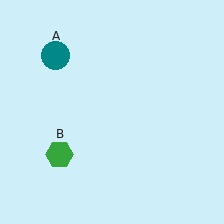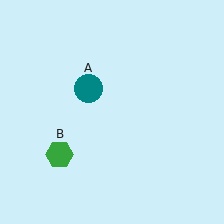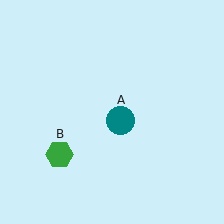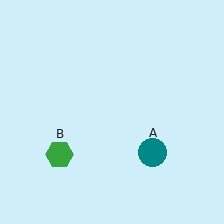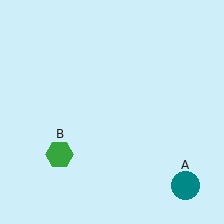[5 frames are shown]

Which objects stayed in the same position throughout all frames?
Green hexagon (object B) remained stationary.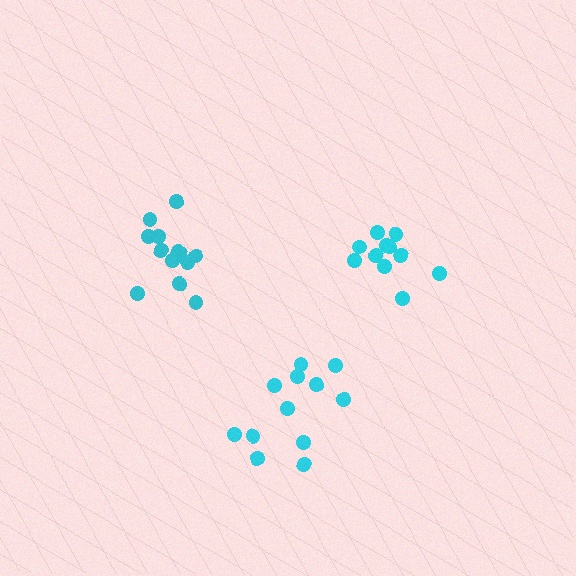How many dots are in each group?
Group 1: 11 dots, Group 2: 12 dots, Group 3: 14 dots (37 total).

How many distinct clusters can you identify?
There are 3 distinct clusters.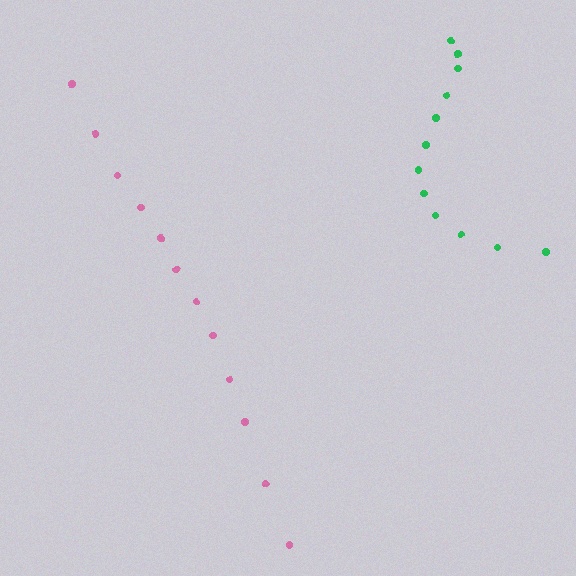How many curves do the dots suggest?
There are 2 distinct paths.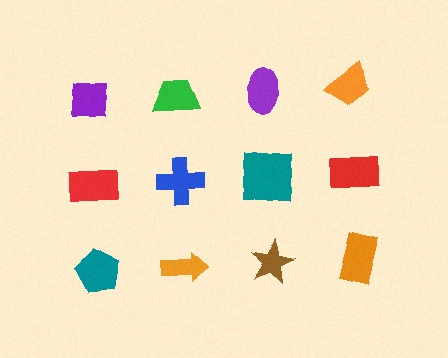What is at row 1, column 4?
An orange trapezoid.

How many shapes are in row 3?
4 shapes.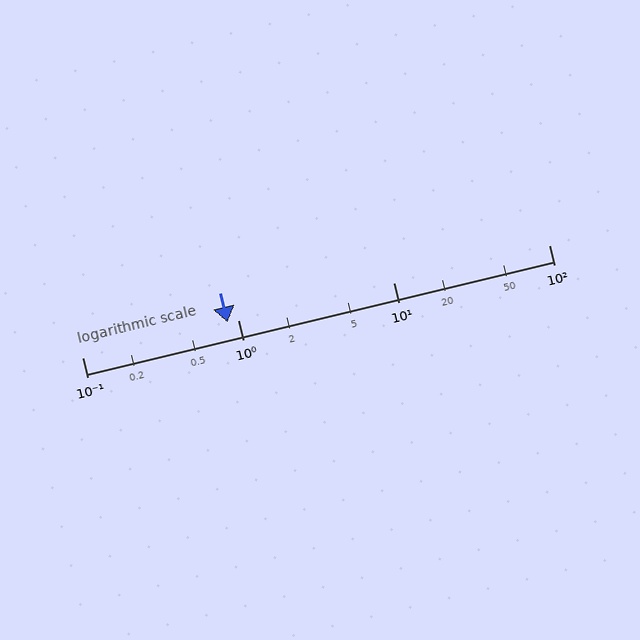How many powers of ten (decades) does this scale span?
The scale spans 3 decades, from 0.1 to 100.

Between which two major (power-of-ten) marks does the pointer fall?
The pointer is between 0.1 and 1.